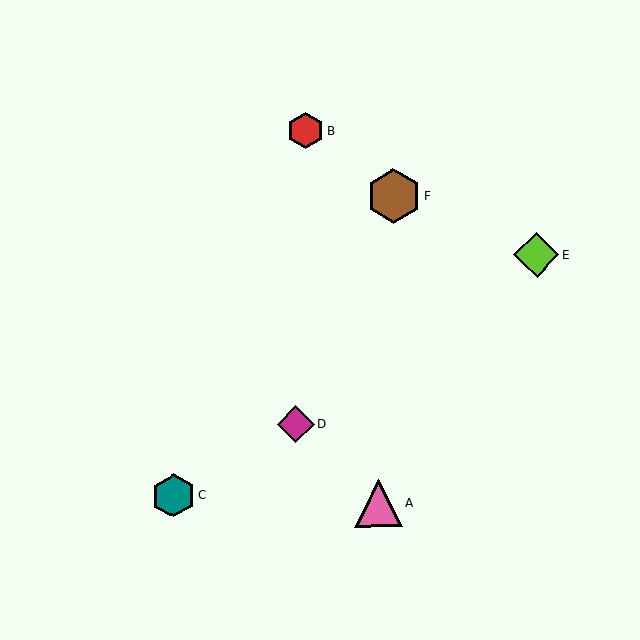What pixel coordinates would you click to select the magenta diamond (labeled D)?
Click at (296, 425) to select the magenta diamond D.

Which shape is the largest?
The brown hexagon (labeled F) is the largest.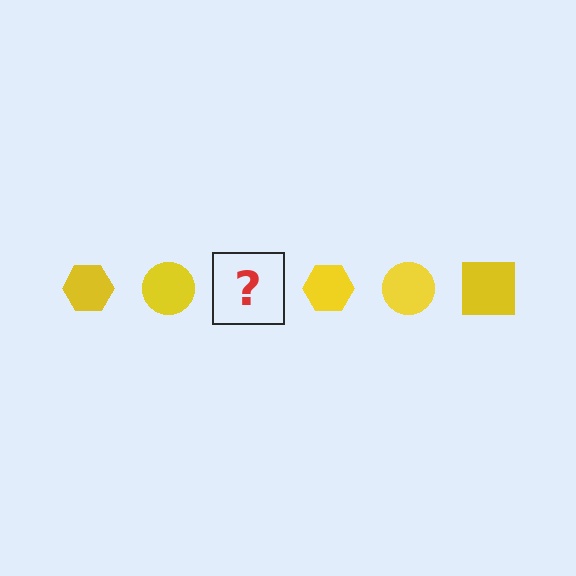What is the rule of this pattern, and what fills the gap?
The rule is that the pattern cycles through hexagon, circle, square shapes in yellow. The gap should be filled with a yellow square.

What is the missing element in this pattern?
The missing element is a yellow square.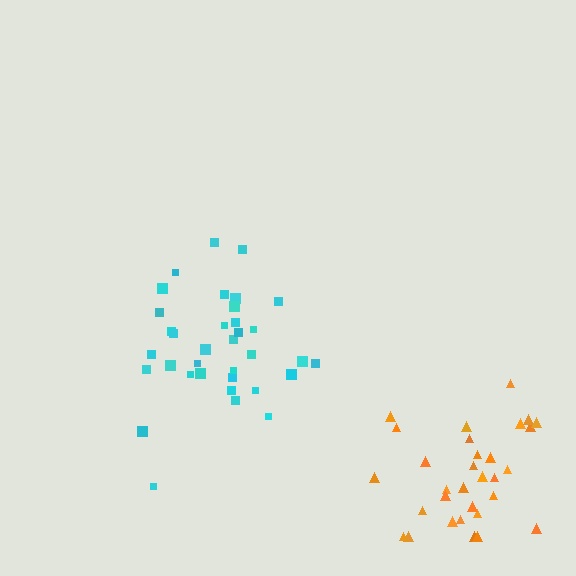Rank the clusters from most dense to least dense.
cyan, orange.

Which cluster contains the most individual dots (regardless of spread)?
Cyan (35).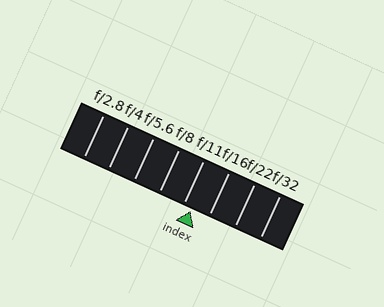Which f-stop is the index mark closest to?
The index mark is closest to f/11.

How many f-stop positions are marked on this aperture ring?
There are 8 f-stop positions marked.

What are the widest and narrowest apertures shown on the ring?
The widest aperture shown is f/2.8 and the narrowest is f/32.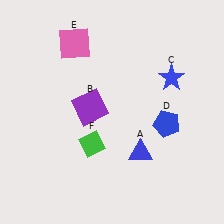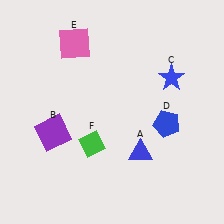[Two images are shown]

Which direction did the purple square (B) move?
The purple square (B) moved left.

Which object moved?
The purple square (B) moved left.